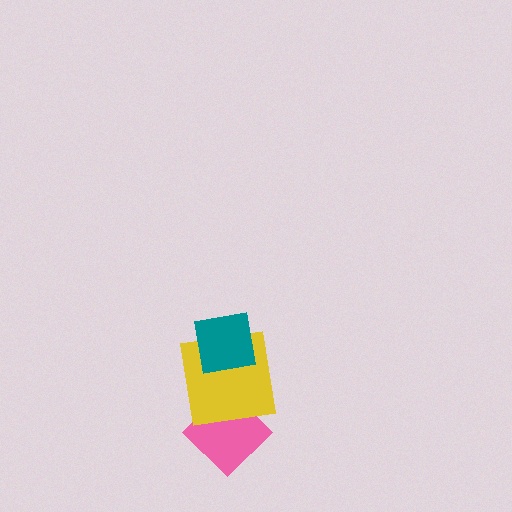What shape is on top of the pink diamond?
The yellow square is on top of the pink diamond.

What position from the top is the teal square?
The teal square is 1st from the top.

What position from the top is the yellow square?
The yellow square is 2nd from the top.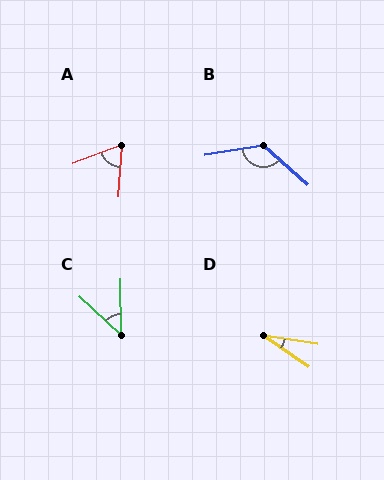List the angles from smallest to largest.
D (26°), C (46°), A (65°), B (128°).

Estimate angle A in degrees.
Approximately 65 degrees.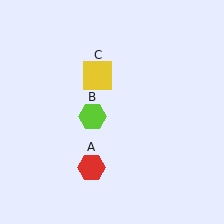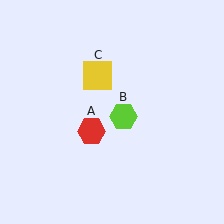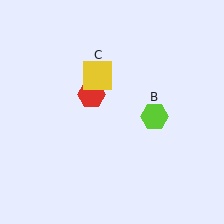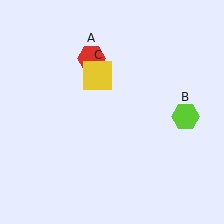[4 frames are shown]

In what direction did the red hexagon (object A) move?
The red hexagon (object A) moved up.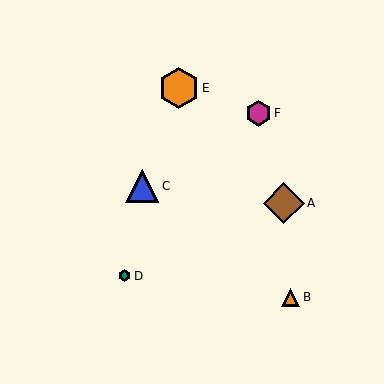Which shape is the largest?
The brown diamond (labeled A) is the largest.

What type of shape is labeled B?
Shape B is an orange triangle.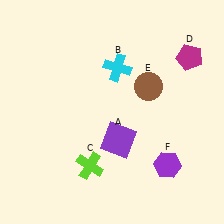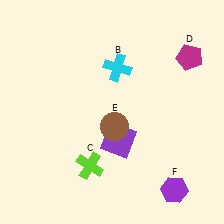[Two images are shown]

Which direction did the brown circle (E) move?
The brown circle (E) moved down.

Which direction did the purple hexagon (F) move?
The purple hexagon (F) moved down.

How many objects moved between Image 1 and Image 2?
2 objects moved between the two images.